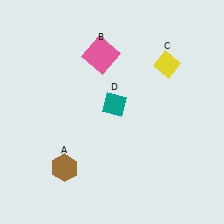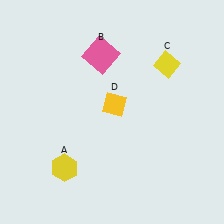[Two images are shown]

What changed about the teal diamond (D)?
In Image 1, D is teal. In Image 2, it changed to yellow.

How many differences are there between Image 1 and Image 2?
There are 2 differences between the two images.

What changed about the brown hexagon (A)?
In Image 1, A is brown. In Image 2, it changed to yellow.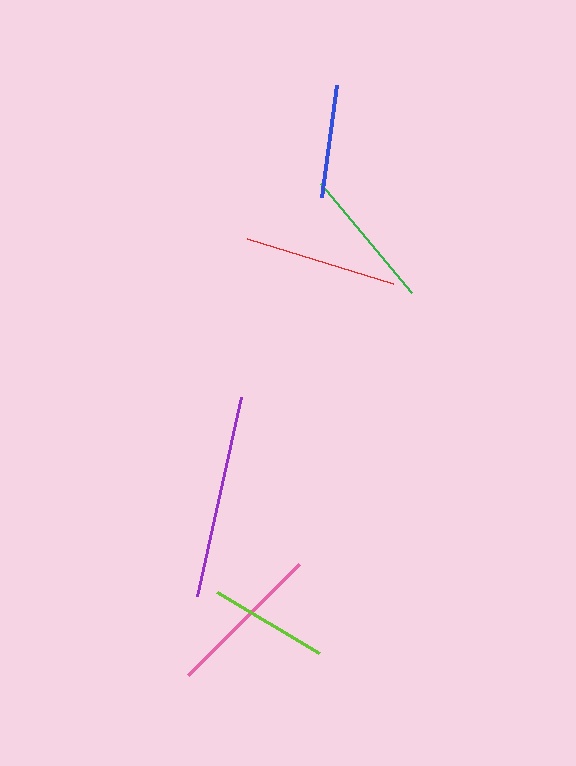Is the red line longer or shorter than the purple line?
The purple line is longer than the red line.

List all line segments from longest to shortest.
From longest to shortest: purple, pink, red, green, lime, blue.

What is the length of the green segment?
The green segment is approximately 143 pixels long.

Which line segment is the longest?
The purple line is the longest at approximately 204 pixels.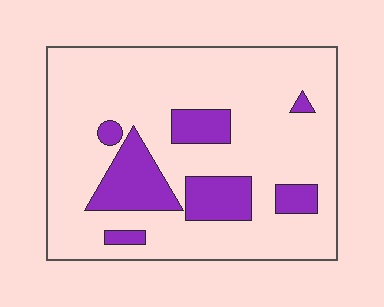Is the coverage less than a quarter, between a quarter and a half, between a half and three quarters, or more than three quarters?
Less than a quarter.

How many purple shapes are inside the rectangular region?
7.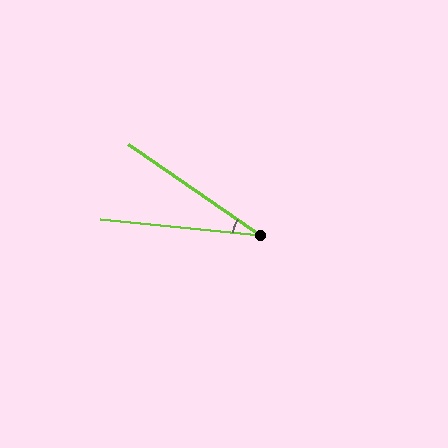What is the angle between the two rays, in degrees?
Approximately 29 degrees.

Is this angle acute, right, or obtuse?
It is acute.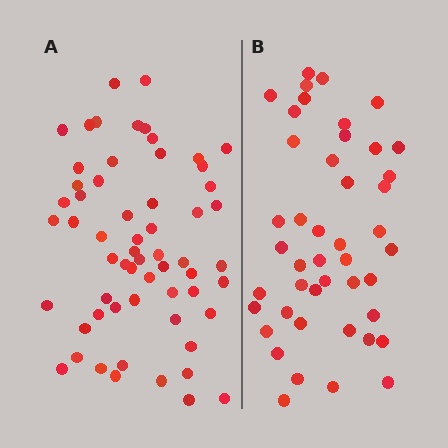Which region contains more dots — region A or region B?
Region A (the left region) has more dots.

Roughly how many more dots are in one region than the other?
Region A has approximately 15 more dots than region B.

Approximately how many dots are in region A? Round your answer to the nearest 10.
About 60 dots.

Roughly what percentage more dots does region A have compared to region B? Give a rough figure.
About 35% more.